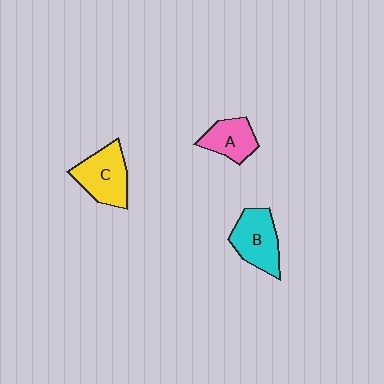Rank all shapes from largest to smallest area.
From largest to smallest: C (yellow), B (cyan), A (pink).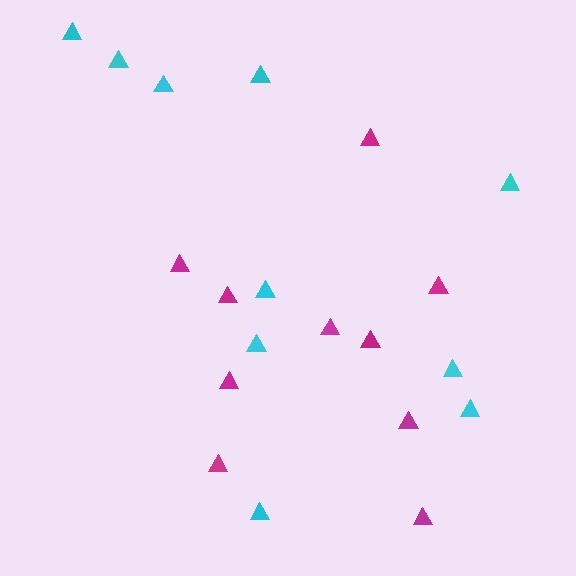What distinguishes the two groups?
There are 2 groups: one group of magenta triangles (10) and one group of cyan triangles (10).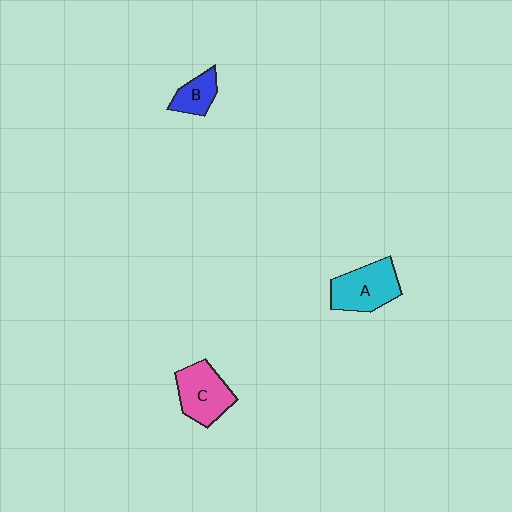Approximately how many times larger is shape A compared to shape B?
Approximately 1.9 times.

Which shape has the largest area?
Shape A (cyan).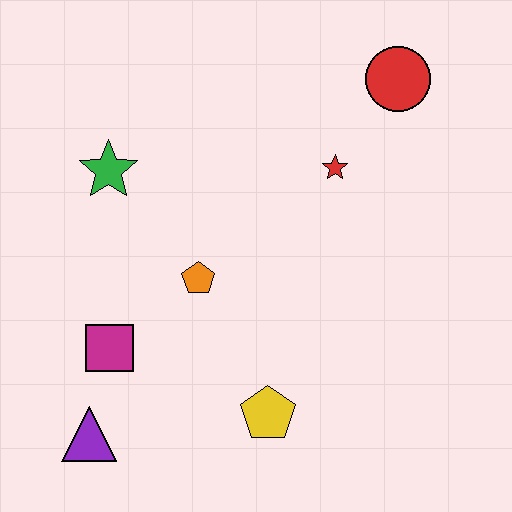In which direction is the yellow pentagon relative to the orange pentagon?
The yellow pentagon is below the orange pentagon.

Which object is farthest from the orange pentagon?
The red circle is farthest from the orange pentagon.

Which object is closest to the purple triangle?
The magenta square is closest to the purple triangle.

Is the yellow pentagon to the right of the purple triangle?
Yes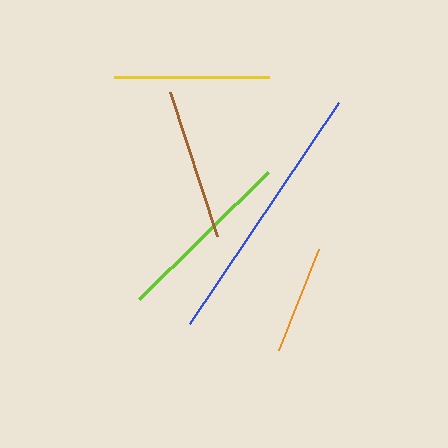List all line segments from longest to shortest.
From longest to shortest: blue, lime, yellow, brown, orange.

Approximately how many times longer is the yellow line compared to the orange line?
The yellow line is approximately 1.4 times the length of the orange line.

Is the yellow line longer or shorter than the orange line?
The yellow line is longer than the orange line.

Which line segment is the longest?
The blue line is the longest at approximately 266 pixels.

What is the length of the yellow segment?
The yellow segment is approximately 155 pixels long.